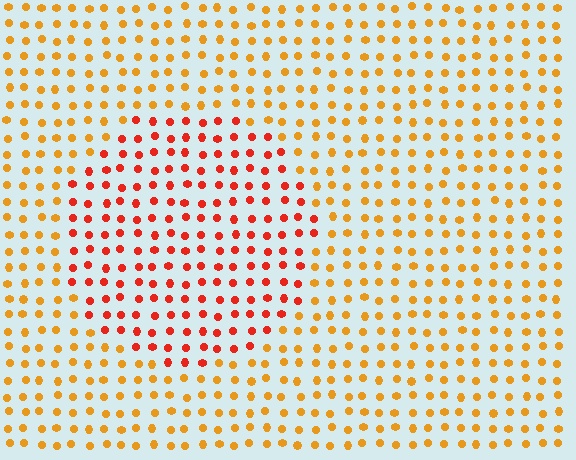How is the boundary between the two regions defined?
The boundary is defined purely by a slight shift in hue (about 34 degrees). Spacing, size, and orientation are identical on both sides.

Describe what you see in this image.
The image is filled with small orange elements in a uniform arrangement. A circle-shaped region is visible where the elements are tinted to a slightly different hue, forming a subtle color boundary.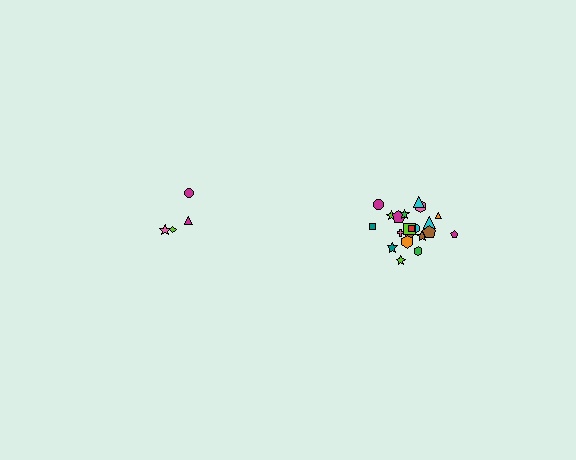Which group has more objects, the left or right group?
The right group.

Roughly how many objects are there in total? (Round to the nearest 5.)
Roughly 25 objects in total.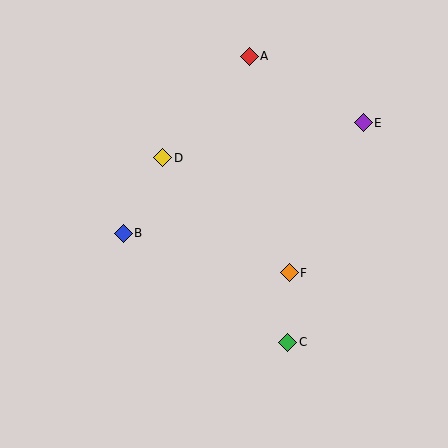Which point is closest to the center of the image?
Point F at (289, 273) is closest to the center.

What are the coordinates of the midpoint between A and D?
The midpoint between A and D is at (206, 107).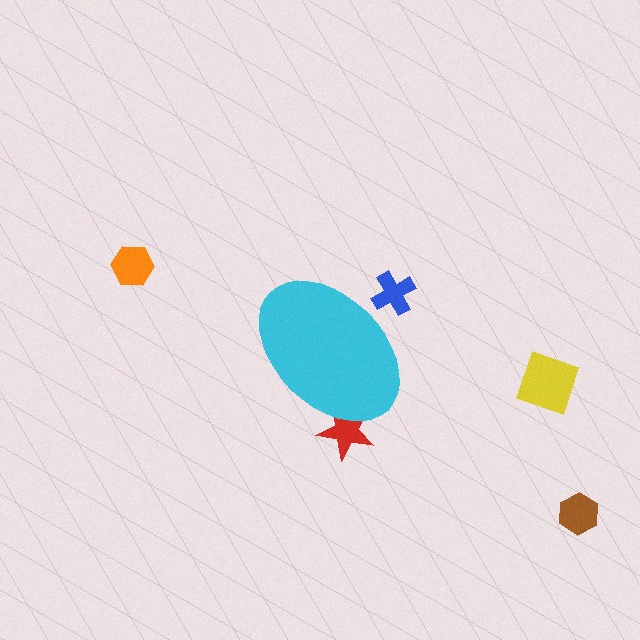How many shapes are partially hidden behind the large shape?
2 shapes are partially hidden.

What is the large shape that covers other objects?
A cyan ellipse.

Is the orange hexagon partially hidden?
No, the orange hexagon is fully visible.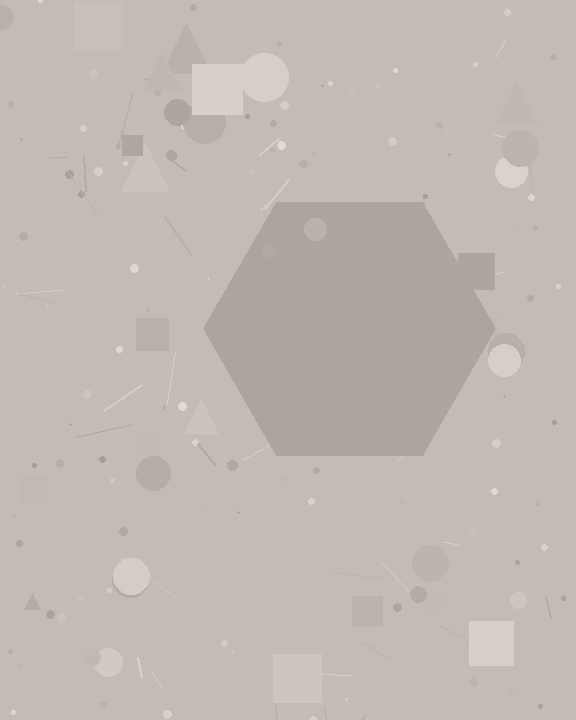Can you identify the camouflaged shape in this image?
The camouflaged shape is a hexagon.